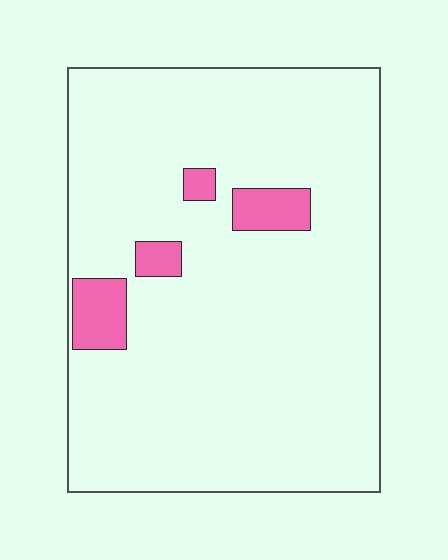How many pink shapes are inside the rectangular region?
4.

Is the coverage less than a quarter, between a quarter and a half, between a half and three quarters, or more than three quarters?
Less than a quarter.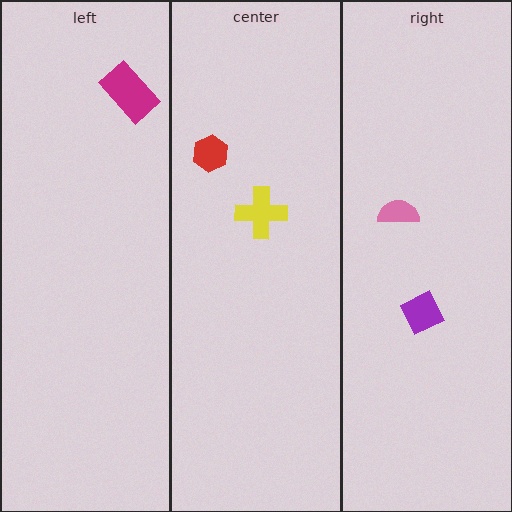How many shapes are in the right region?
2.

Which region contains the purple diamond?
The right region.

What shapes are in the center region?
The yellow cross, the red hexagon.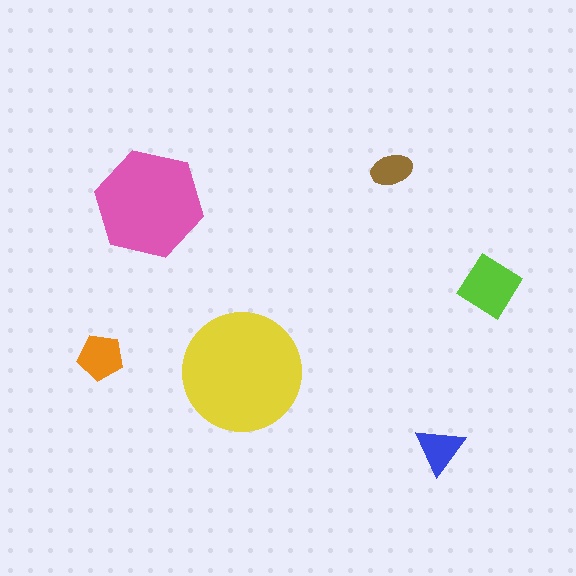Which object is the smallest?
The brown ellipse.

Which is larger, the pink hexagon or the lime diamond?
The pink hexagon.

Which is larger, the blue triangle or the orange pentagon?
The orange pentagon.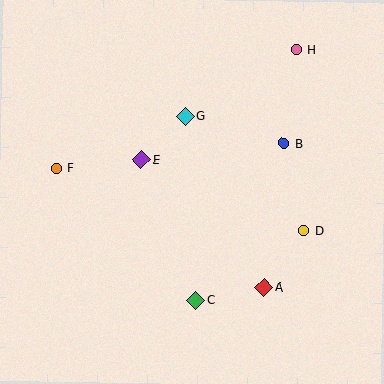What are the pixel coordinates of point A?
Point A is at (264, 288).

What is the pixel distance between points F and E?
The distance between F and E is 85 pixels.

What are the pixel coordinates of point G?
Point G is at (186, 116).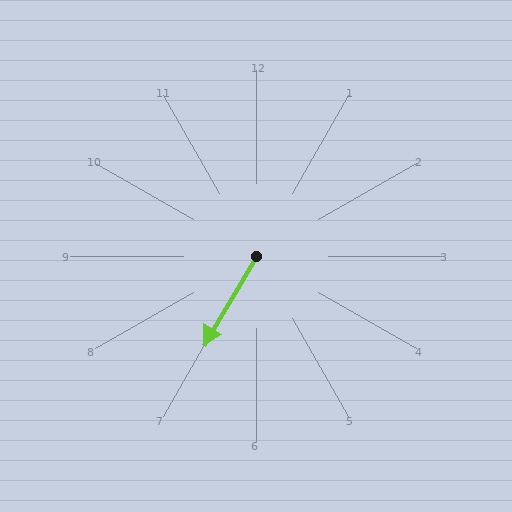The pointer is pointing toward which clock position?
Roughly 7 o'clock.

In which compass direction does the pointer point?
Southwest.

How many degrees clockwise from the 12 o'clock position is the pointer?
Approximately 211 degrees.